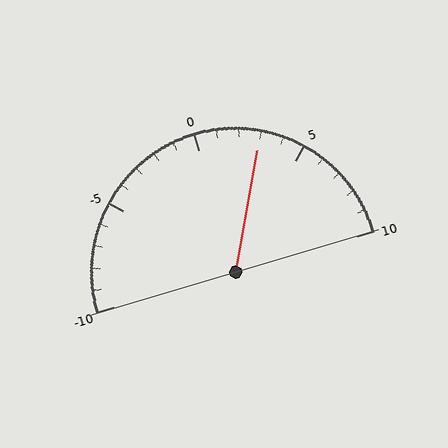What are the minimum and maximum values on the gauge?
The gauge ranges from -10 to 10.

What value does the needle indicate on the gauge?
The needle indicates approximately 3.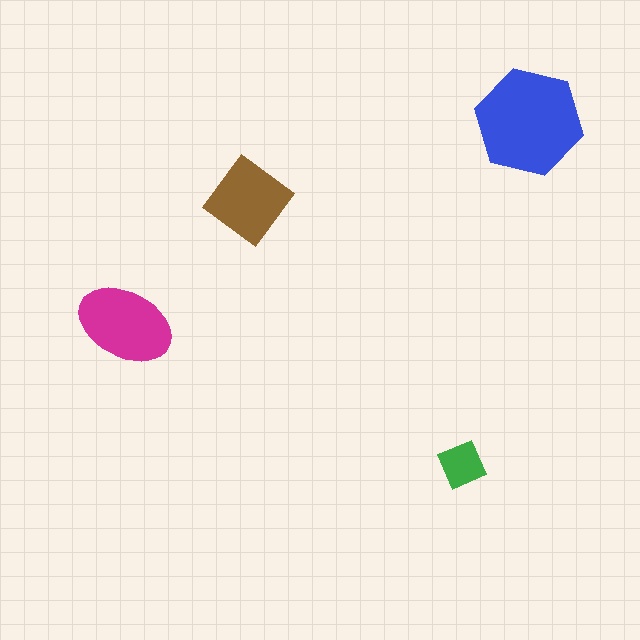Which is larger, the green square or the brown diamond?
The brown diamond.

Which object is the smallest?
The green square.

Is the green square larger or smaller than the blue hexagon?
Smaller.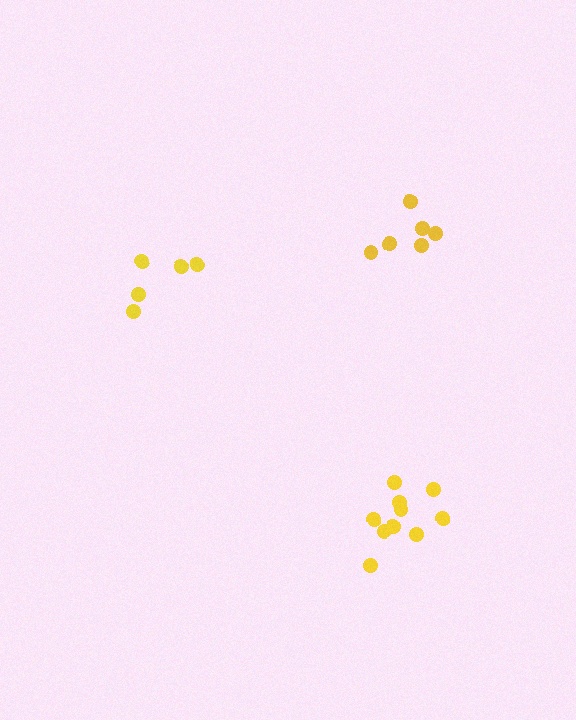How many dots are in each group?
Group 1: 5 dots, Group 2: 10 dots, Group 3: 6 dots (21 total).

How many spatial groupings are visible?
There are 3 spatial groupings.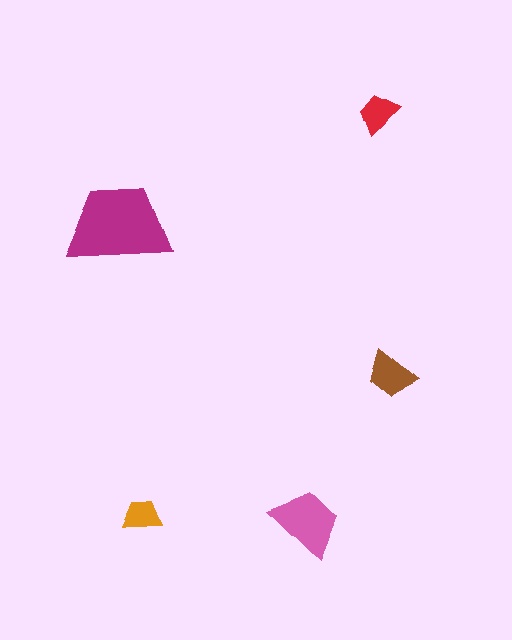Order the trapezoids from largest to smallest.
the magenta one, the pink one, the brown one, the red one, the orange one.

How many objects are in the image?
There are 5 objects in the image.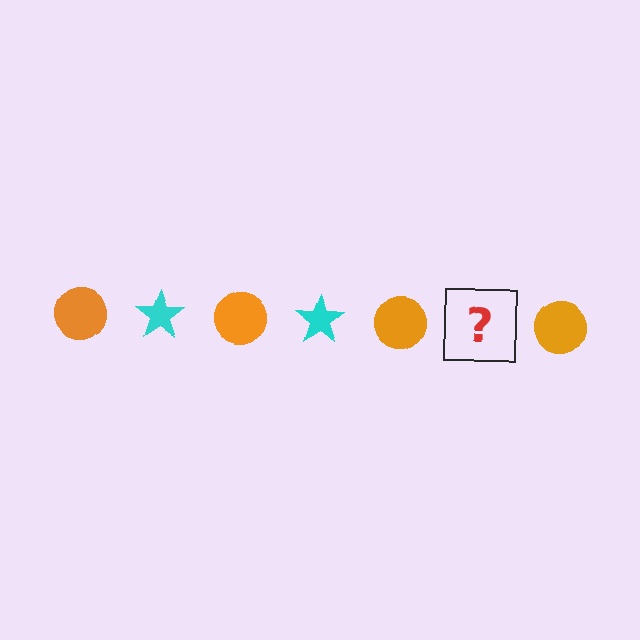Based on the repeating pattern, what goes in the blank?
The blank should be a cyan star.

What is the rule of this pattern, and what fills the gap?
The rule is that the pattern alternates between orange circle and cyan star. The gap should be filled with a cyan star.